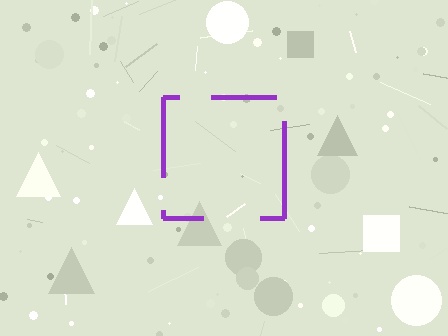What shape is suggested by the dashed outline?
The dashed outline suggests a square.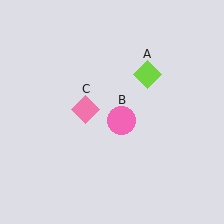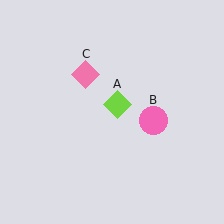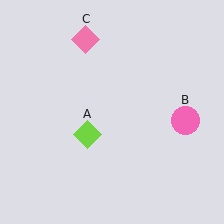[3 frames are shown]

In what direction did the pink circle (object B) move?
The pink circle (object B) moved right.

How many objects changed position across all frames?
3 objects changed position: lime diamond (object A), pink circle (object B), pink diamond (object C).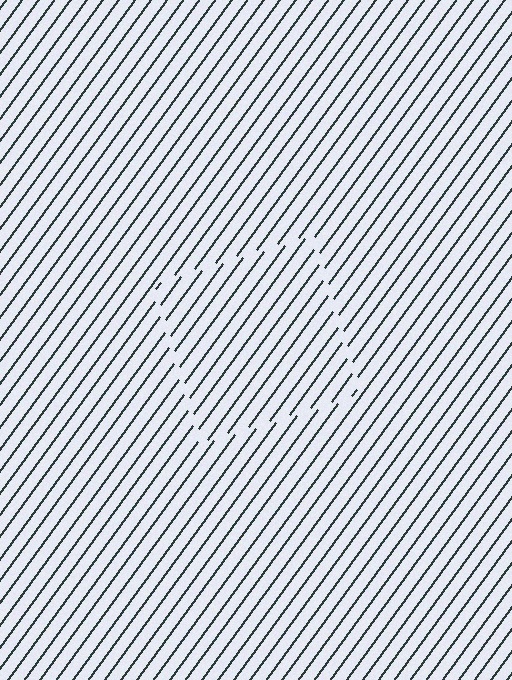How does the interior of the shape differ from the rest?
The interior of the shape contains the same grating, shifted by half a period — the contour is defined by the phase discontinuity where line-ends from the inner and outer gratings abut.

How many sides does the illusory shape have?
4 sides — the line-ends trace a square.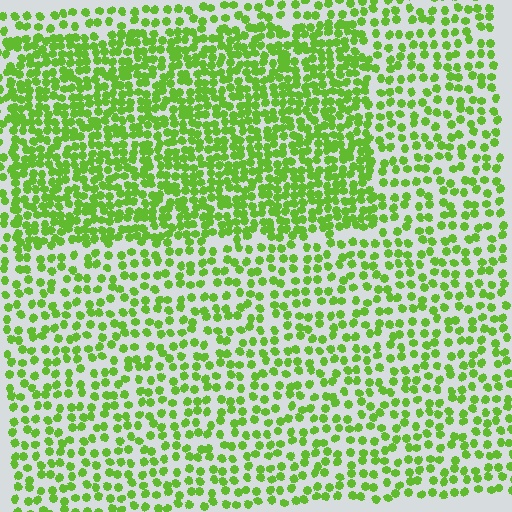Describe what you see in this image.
The image contains small lime elements arranged at two different densities. A rectangle-shaped region is visible where the elements are more densely packed than the surrounding area.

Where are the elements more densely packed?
The elements are more densely packed inside the rectangle boundary.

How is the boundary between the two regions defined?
The boundary is defined by a change in element density (approximately 1.9x ratio). All elements are the same color, size, and shape.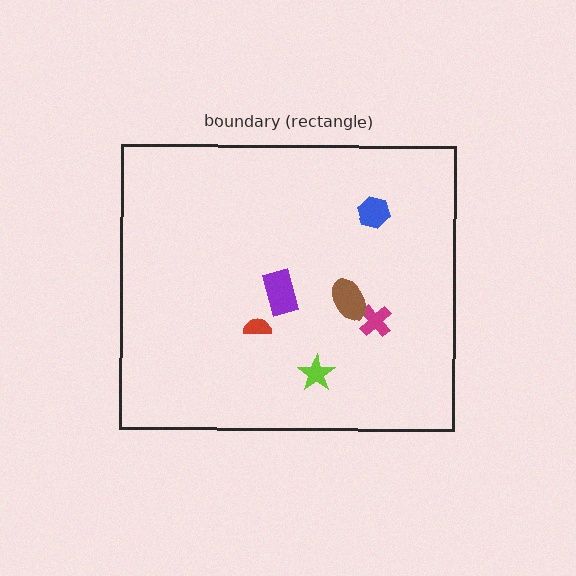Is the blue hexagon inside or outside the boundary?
Inside.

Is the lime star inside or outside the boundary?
Inside.